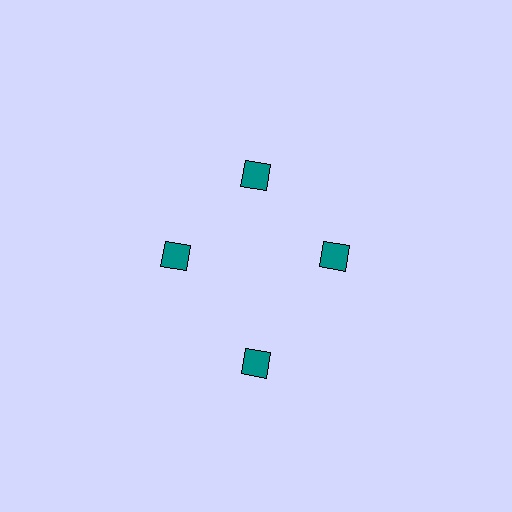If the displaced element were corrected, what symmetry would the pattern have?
It would have 4-fold rotational symmetry — the pattern would map onto itself every 90 degrees.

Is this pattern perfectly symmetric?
No. The 4 teal squares are arranged in a ring, but one element near the 6 o'clock position is pushed outward from the center, breaking the 4-fold rotational symmetry.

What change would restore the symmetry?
The symmetry would be restored by moving it inward, back onto the ring so that all 4 squares sit at equal angles and equal distance from the center.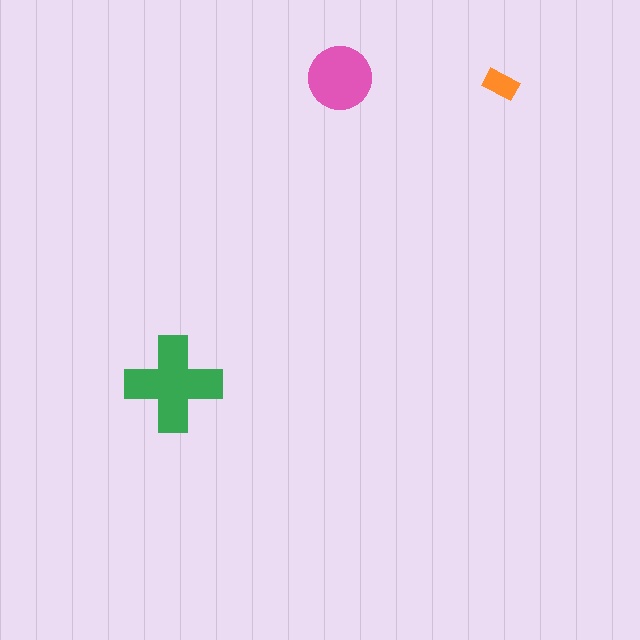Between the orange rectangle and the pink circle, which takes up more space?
The pink circle.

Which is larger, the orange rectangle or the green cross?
The green cross.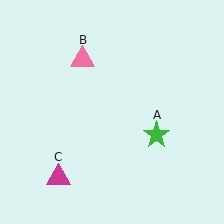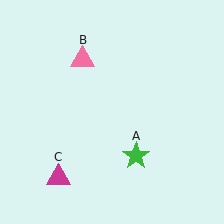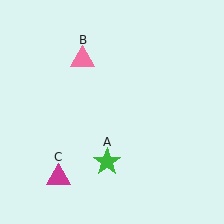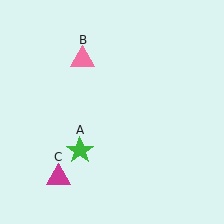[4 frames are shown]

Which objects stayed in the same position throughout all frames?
Pink triangle (object B) and magenta triangle (object C) remained stationary.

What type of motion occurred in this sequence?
The green star (object A) rotated clockwise around the center of the scene.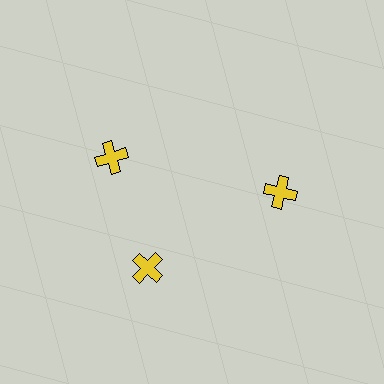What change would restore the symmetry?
The symmetry would be restored by rotating it back into even spacing with its neighbors so that all 3 crosses sit at equal angles and equal distance from the center.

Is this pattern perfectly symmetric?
No. The 3 yellow crosses are arranged in a ring, but one element near the 11 o'clock position is rotated out of alignment along the ring, breaking the 3-fold rotational symmetry.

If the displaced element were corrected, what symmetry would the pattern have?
It would have 3-fold rotational symmetry — the pattern would map onto itself every 120 degrees.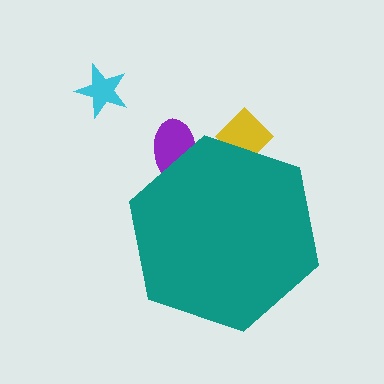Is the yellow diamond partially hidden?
Yes, the yellow diamond is partially hidden behind the teal hexagon.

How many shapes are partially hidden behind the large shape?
2 shapes are partially hidden.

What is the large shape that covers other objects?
A teal hexagon.